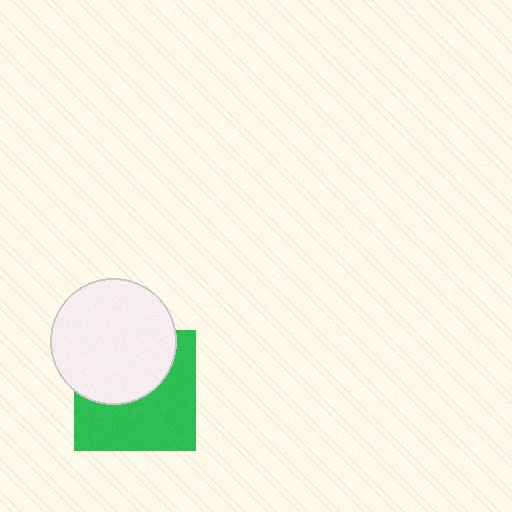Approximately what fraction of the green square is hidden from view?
Roughly 45% of the green square is hidden behind the white circle.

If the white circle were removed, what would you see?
You would see the complete green square.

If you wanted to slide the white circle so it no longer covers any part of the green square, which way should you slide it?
Slide it up — that is the most direct way to separate the two shapes.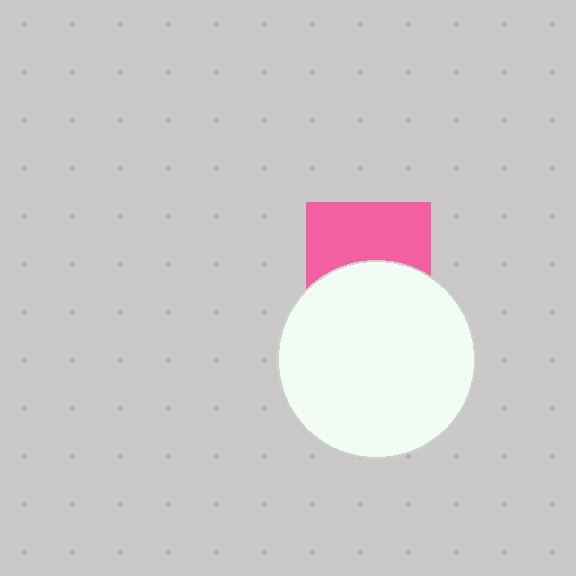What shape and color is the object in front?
The object in front is a white circle.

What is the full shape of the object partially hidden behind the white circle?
The partially hidden object is a pink square.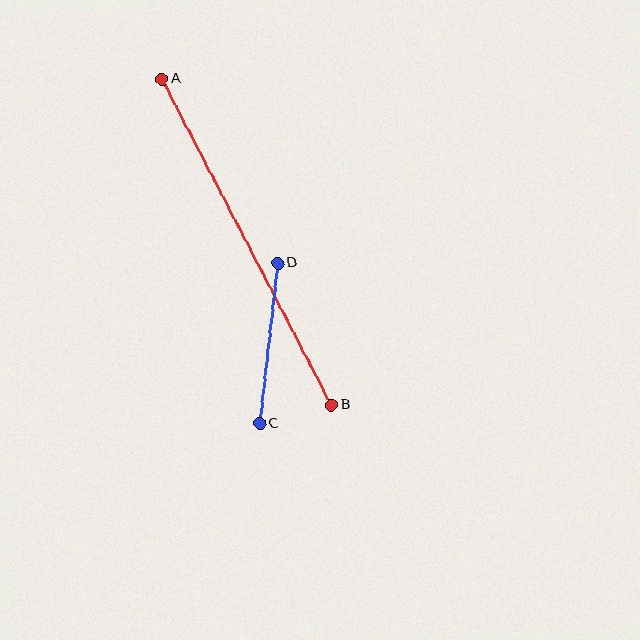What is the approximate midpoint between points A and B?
The midpoint is at approximately (247, 242) pixels.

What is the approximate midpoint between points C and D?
The midpoint is at approximately (269, 343) pixels.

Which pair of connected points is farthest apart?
Points A and B are farthest apart.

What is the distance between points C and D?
The distance is approximately 161 pixels.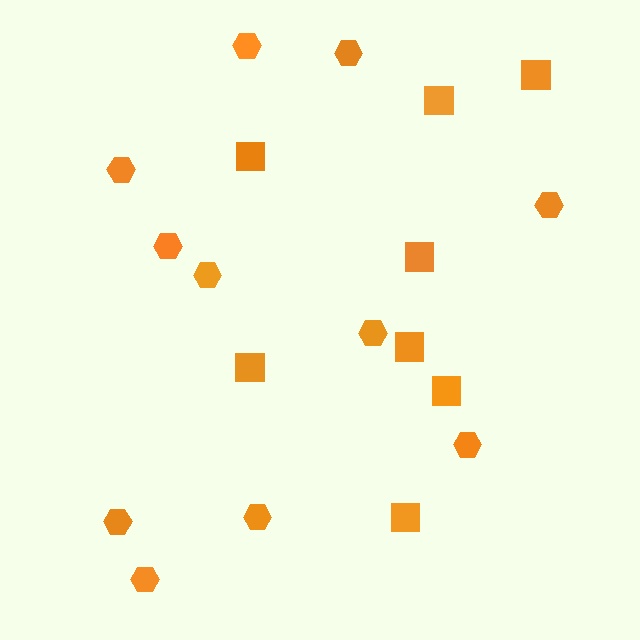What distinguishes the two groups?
There are 2 groups: one group of hexagons (11) and one group of squares (8).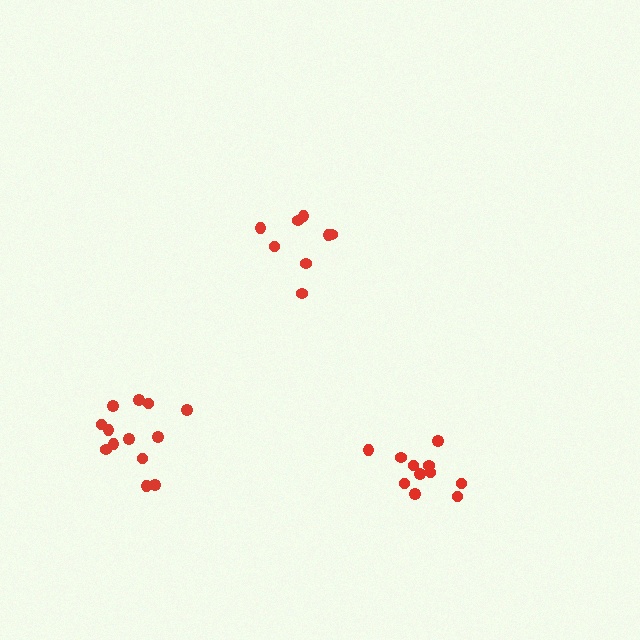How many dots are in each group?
Group 1: 13 dots, Group 2: 11 dots, Group 3: 8 dots (32 total).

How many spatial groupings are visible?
There are 3 spatial groupings.